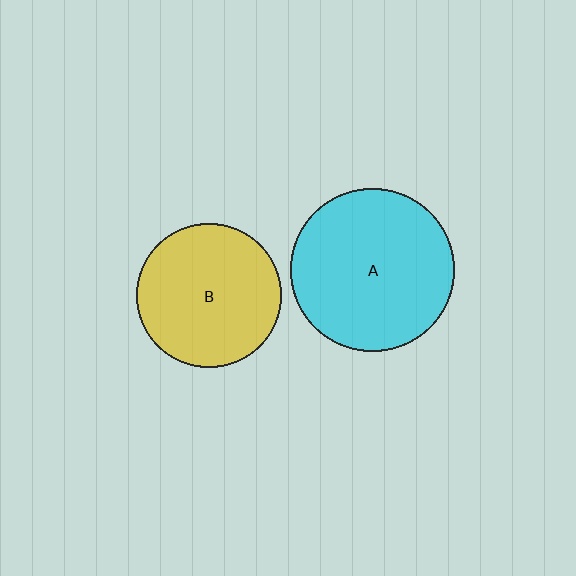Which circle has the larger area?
Circle A (cyan).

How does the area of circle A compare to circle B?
Approximately 1.3 times.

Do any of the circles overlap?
No, none of the circles overlap.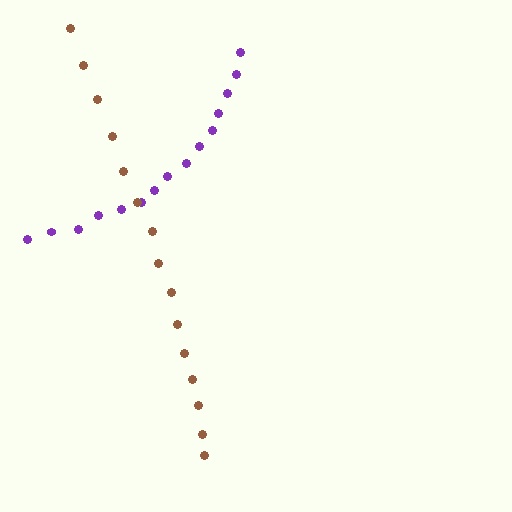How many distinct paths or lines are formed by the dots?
There are 2 distinct paths.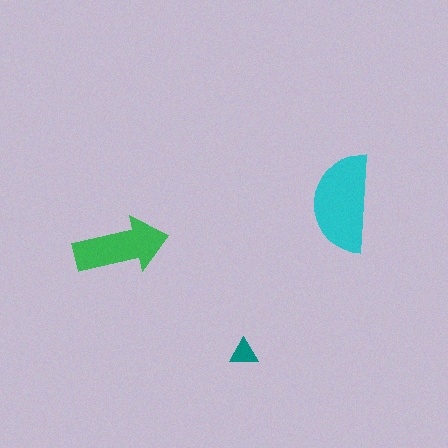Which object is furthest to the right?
The cyan semicircle is rightmost.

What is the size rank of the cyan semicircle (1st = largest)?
1st.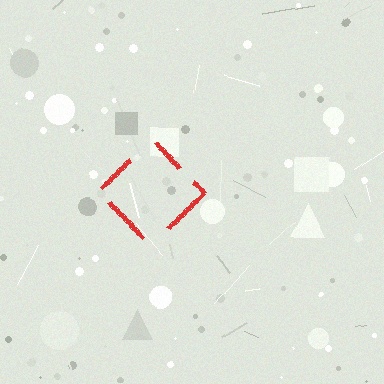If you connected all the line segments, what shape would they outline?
They would outline a diamond.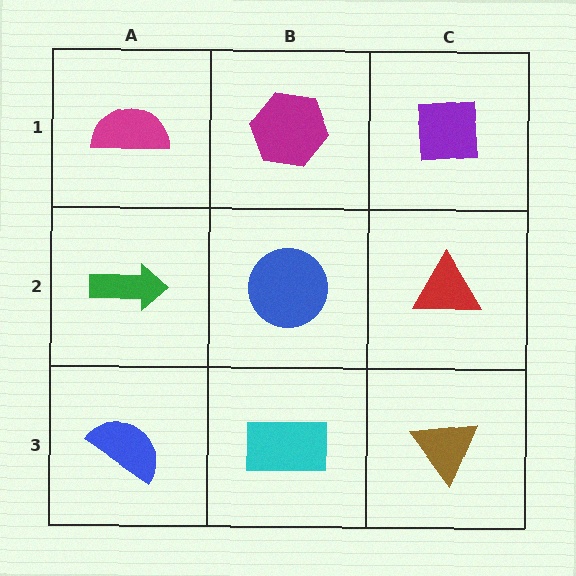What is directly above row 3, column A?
A green arrow.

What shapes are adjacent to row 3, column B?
A blue circle (row 2, column B), a blue semicircle (row 3, column A), a brown triangle (row 3, column C).